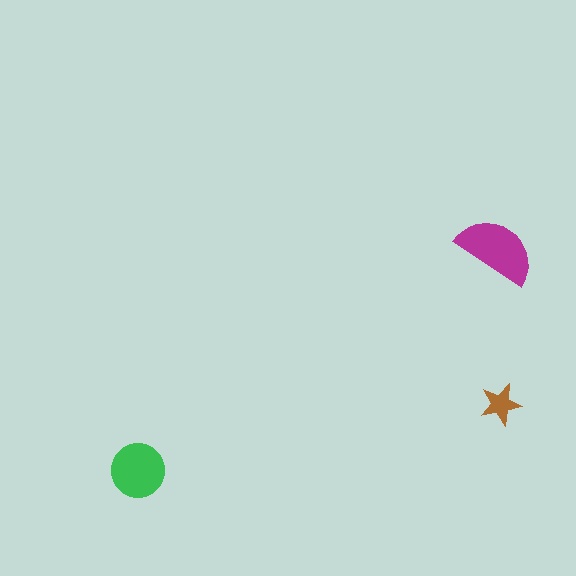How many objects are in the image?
There are 3 objects in the image.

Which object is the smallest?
The brown star.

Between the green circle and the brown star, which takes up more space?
The green circle.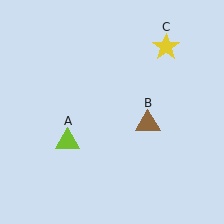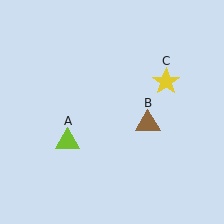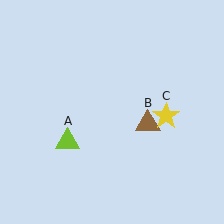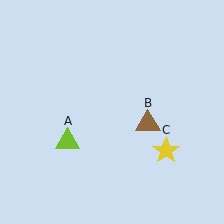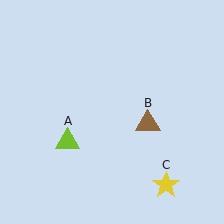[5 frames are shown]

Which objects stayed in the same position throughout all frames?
Lime triangle (object A) and brown triangle (object B) remained stationary.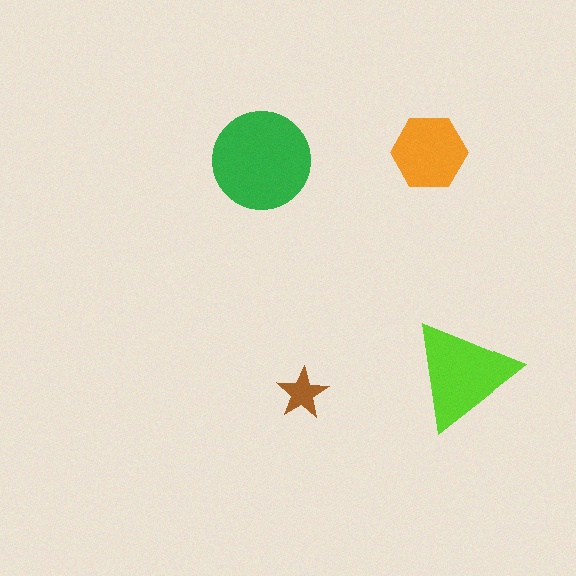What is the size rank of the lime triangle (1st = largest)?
2nd.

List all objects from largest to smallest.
The green circle, the lime triangle, the orange hexagon, the brown star.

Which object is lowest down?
The brown star is bottommost.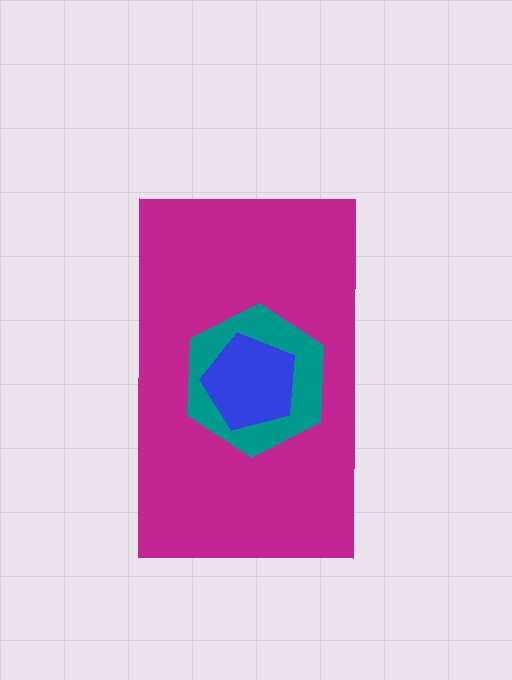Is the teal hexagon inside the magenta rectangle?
Yes.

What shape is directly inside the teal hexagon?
The blue pentagon.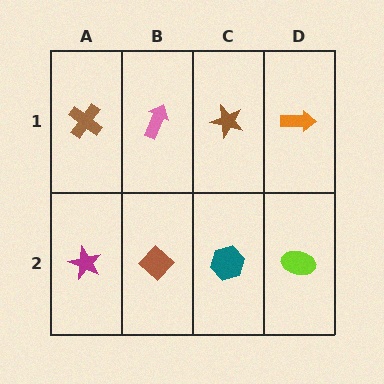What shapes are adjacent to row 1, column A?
A magenta star (row 2, column A), a pink arrow (row 1, column B).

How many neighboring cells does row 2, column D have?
2.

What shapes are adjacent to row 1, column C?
A teal hexagon (row 2, column C), a pink arrow (row 1, column B), an orange arrow (row 1, column D).